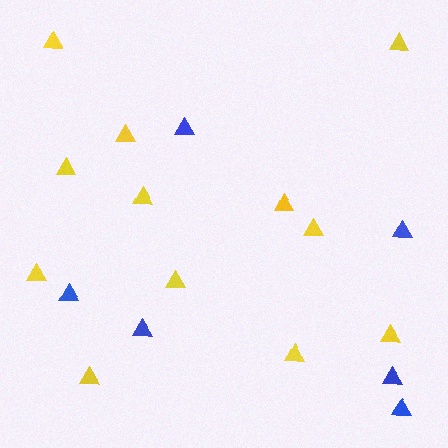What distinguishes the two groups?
There are 2 groups: one group of yellow triangles (12) and one group of blue triangles (6).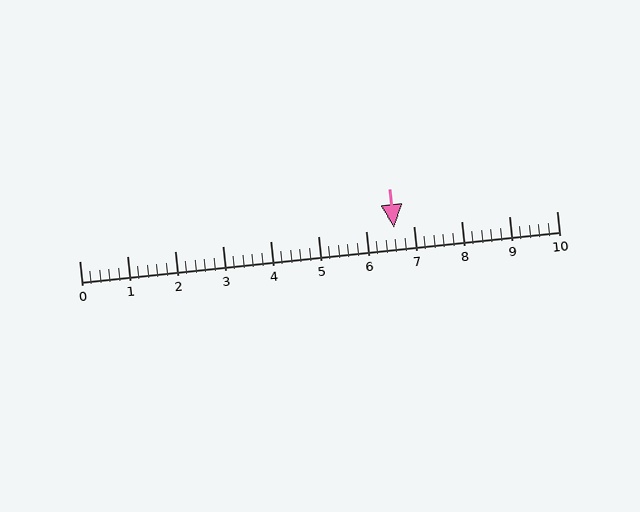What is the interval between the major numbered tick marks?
The major tick marks are spaced 1 units apart.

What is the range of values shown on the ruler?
The ruler shows values from 0 to 10.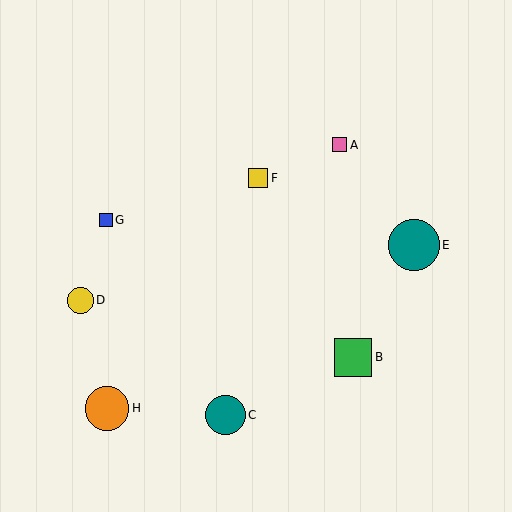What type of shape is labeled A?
Shape A is a pink square.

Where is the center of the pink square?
The center of the pink square is at (339, 145).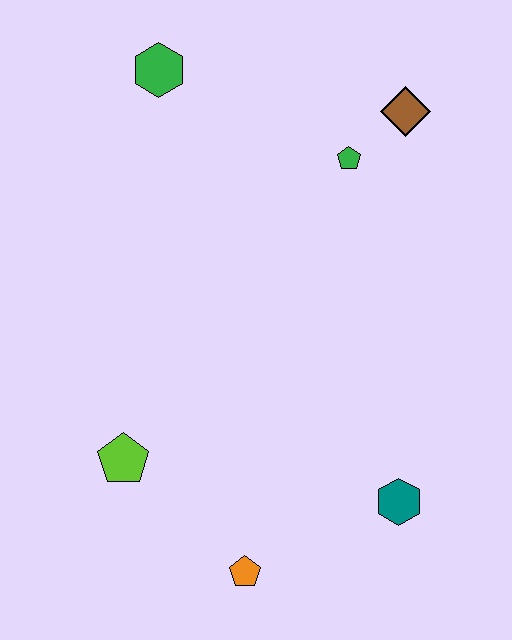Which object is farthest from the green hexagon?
The orange pentagon is farthest from the green hexagon.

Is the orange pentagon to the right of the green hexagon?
Yes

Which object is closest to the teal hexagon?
The orange pentagon is closest to the teal hexagon.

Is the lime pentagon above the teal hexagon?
Yes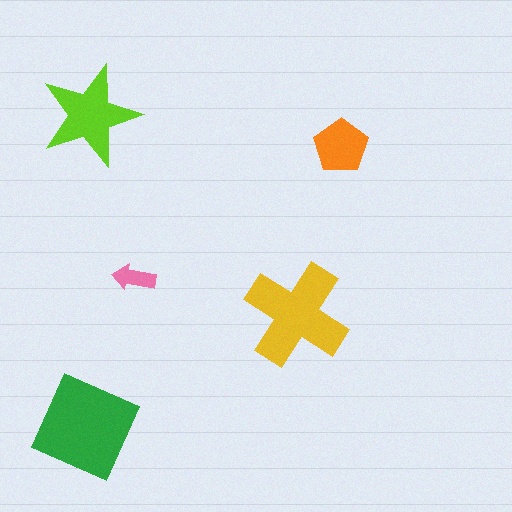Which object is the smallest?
The pink arrow.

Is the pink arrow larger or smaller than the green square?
Smaller.